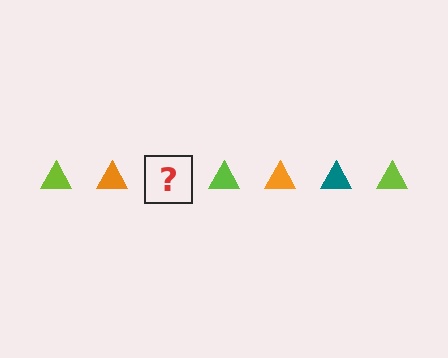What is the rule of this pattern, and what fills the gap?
The rule is that the pattern cycles through lime, orange, teal triangles. The gap should be filled with a teal triangle.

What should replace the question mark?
The question mark should be replaced with a teal triangle.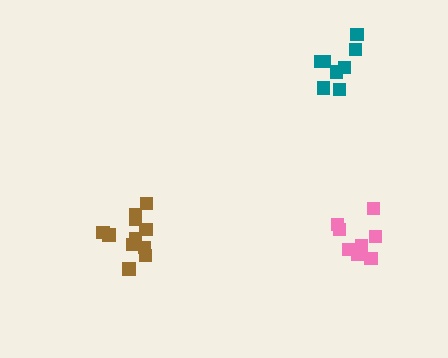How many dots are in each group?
Group 1: 8 dots, Group 2: 8 dots, Group 3: 11 dots (27 total).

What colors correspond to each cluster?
The clusters are colored: pink, teal, brown.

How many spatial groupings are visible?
There are 3 spatial groupings.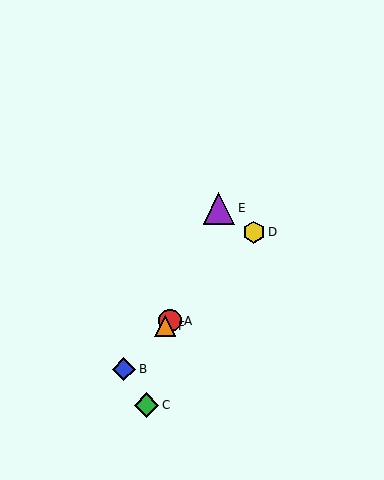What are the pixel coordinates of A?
Object A is at (170, 321).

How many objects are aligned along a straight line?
4 objects (A, B, D, F) are aligned along a straight line.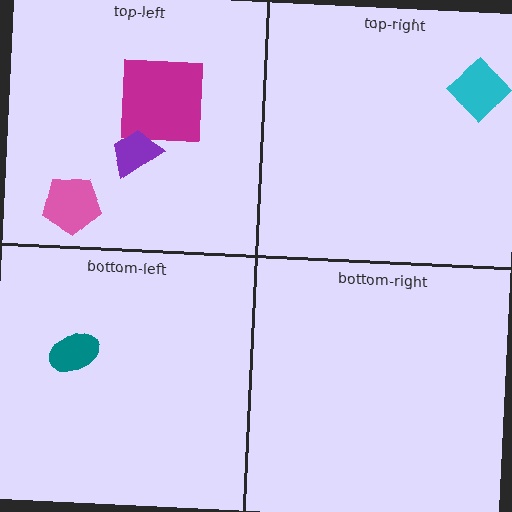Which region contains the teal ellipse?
The bottom-left region.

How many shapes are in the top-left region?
3.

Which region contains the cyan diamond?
The top-right region.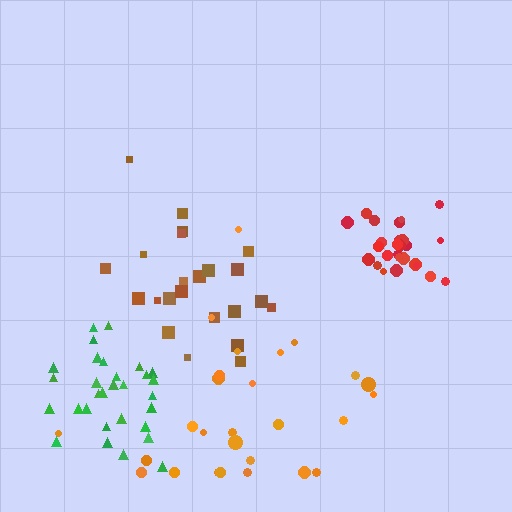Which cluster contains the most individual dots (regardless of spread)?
Green (30).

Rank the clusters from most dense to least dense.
red, green, brown, orange.